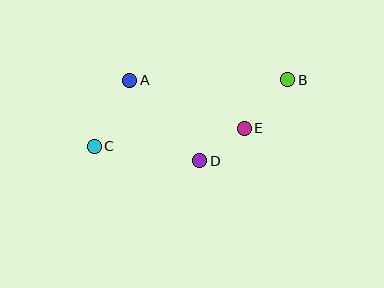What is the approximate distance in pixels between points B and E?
The distance between B and E is approximately 65 pixels.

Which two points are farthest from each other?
Points B and C are farthest from each other.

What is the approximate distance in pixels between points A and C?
The distance between A and C is approximately 75 pixels.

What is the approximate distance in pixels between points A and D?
The distance between A and D is approximately 107 pixels.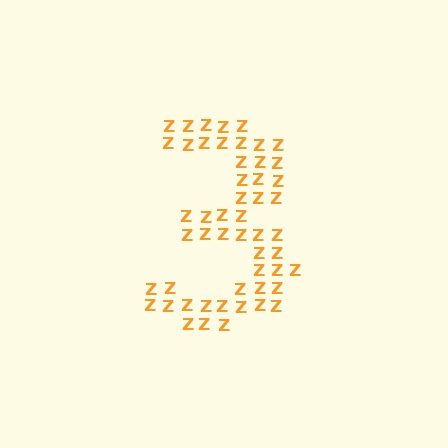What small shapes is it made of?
It is made of small letter Z's.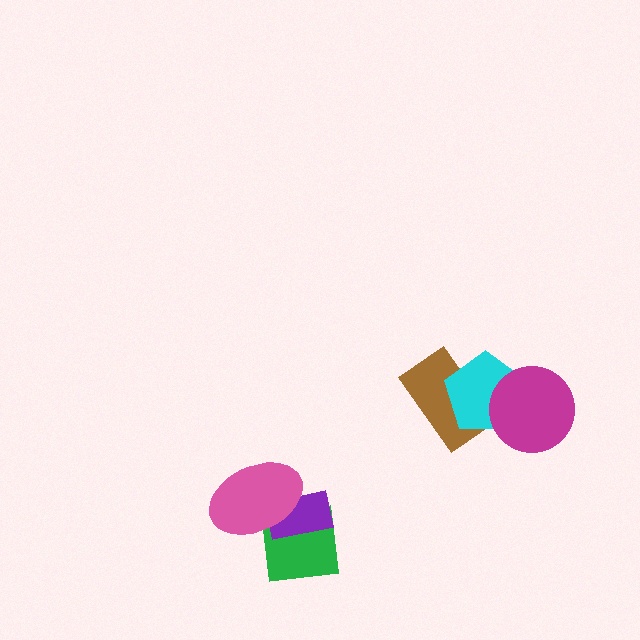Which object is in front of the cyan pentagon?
The magenta circle is in front of the cyan pentagon.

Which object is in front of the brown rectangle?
The cyan pentagon is in front of the brown rectangle.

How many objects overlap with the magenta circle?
1 object overlaps with the magenta circle.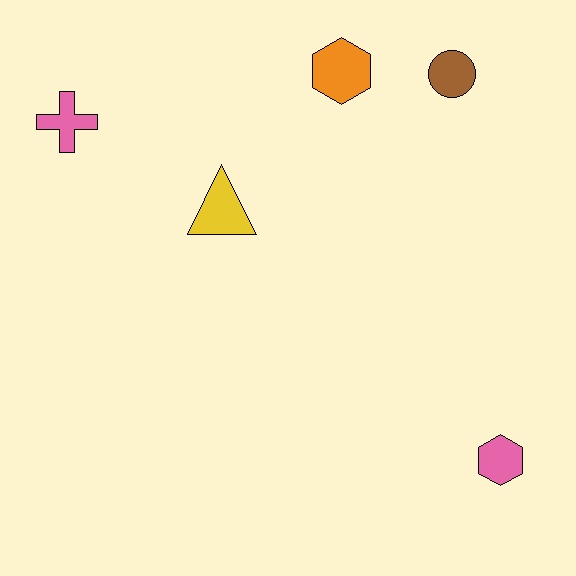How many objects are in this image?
There are 5 objects.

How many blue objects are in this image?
There are no blue objects.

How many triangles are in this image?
There is 1 triangle.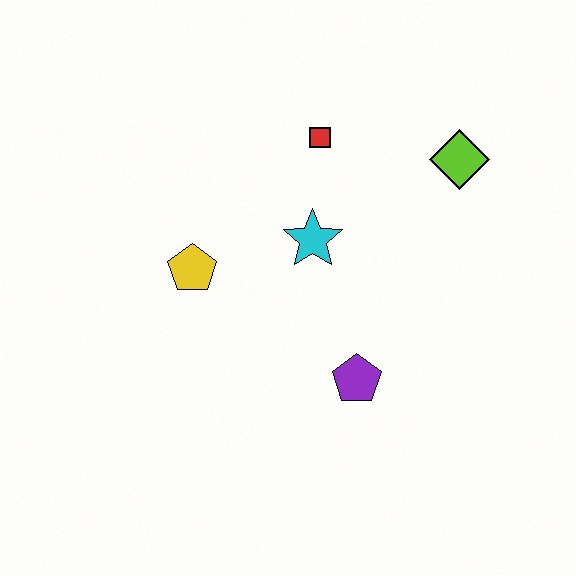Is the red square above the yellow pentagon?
Yes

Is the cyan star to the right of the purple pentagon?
No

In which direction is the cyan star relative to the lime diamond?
The cyan star is to the left of the lime diamond.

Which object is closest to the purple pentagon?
The cyan star is closest to the purple pentagon.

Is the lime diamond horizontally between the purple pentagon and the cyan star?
No